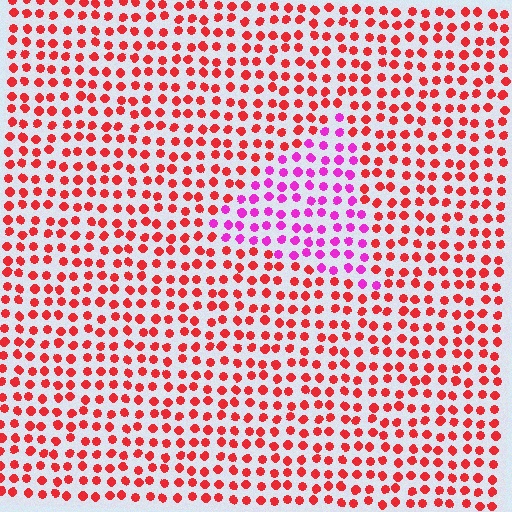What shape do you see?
I see a triangle.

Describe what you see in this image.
The image is filled with small red elements in a uniform arrangement. A triangle-shaped region is visible where the elements are tinted to a slightly different hue, forming a subtle color boundary.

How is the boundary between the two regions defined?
The boundary is defined purely by a slight shift in hue (about 50 degrees). Spacing, size, and orientation are identical on both sides.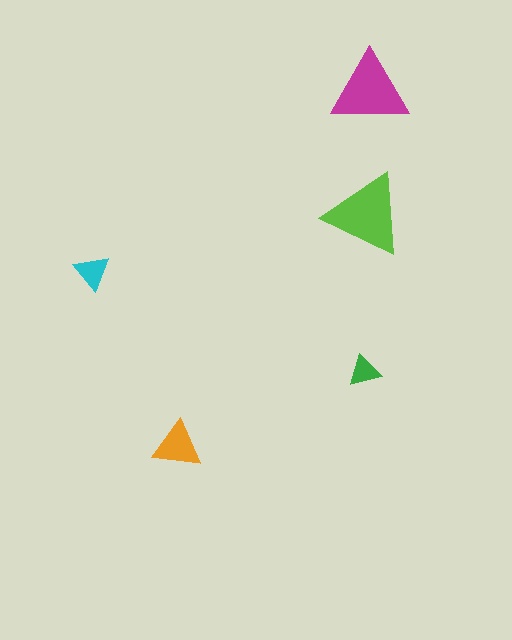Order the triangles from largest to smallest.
the lime one, the magenta one, the orange one, the cyan one, the green one.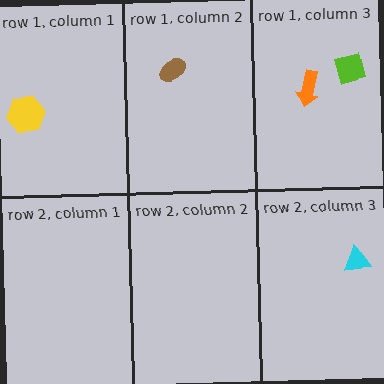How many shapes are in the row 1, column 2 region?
1.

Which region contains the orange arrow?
The row 1, column 3 region.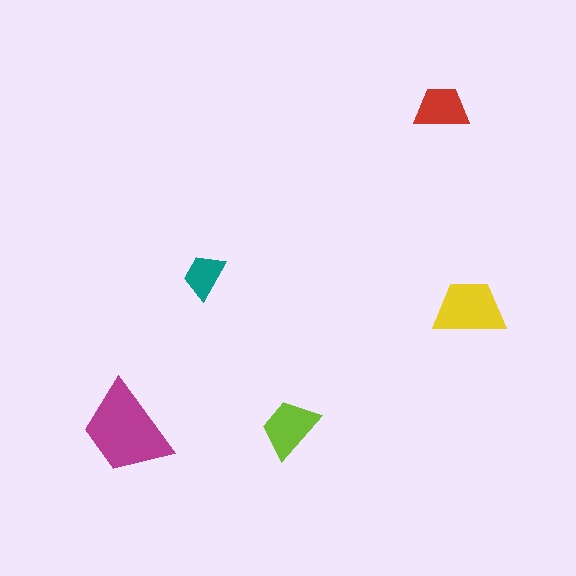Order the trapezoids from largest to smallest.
the magenta one, the yellow one, the lime one, the red one, the teal one.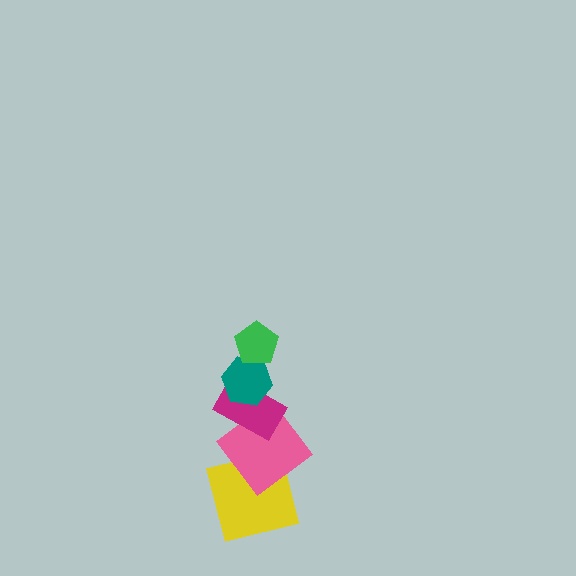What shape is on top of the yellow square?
The pink diamond is on top of the yellow square.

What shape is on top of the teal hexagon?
The green pentagon is on top of the teal hexagon.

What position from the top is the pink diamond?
The pink diamond is 4th from the top.